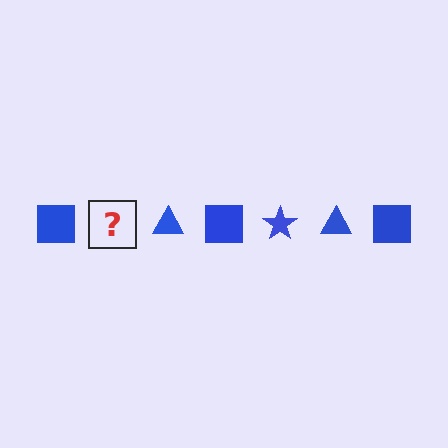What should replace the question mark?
The question mark should be replaced with a blue star.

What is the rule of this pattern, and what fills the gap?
The rule is that the pattern cycles through square, star, triangle shapes in blue. The gap should be filled with a blue star.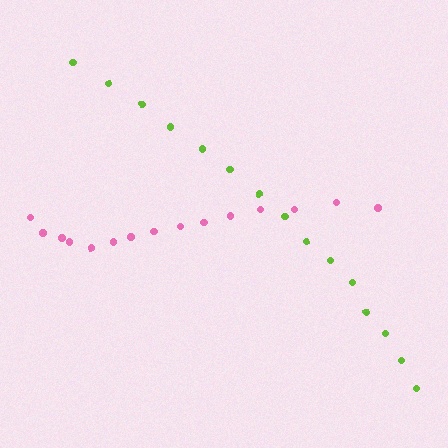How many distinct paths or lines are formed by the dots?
There are 2 distinct paths.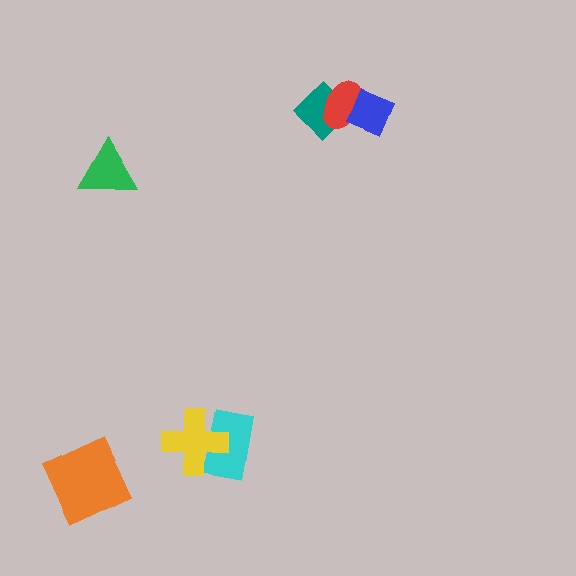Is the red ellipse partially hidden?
Yes, it is partially covered by another shape.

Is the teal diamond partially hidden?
Yes, it is partially covered by another shape.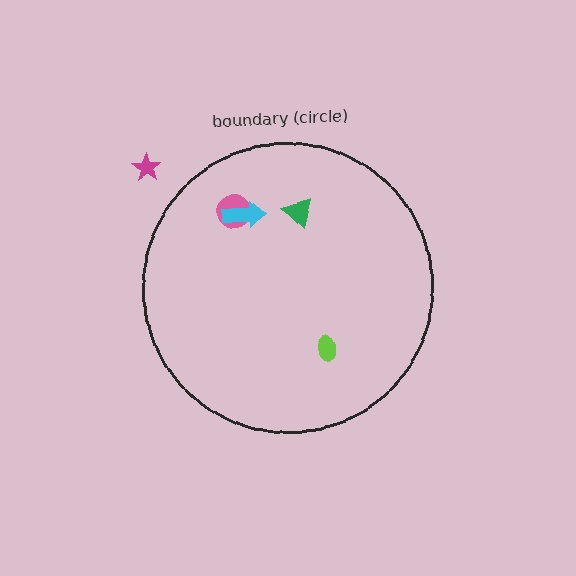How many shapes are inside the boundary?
4 inside, 1 outside.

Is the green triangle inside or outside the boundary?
Inside.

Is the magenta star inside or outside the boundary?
Outside.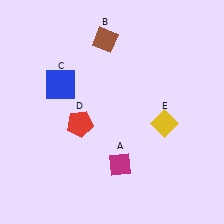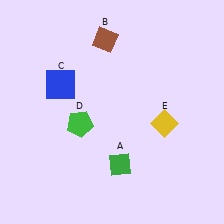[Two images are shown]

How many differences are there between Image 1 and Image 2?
There are 2 differences between the two images.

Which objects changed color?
A changed from magenta to green. D changed from red to green.